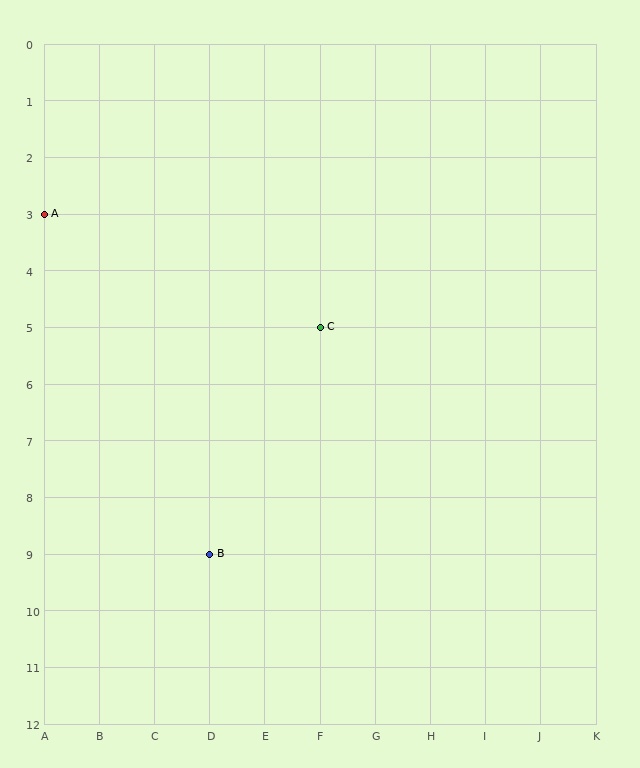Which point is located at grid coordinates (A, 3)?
Point A is at (A, 3).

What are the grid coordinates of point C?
Point C is at grid coordinates (F, 5).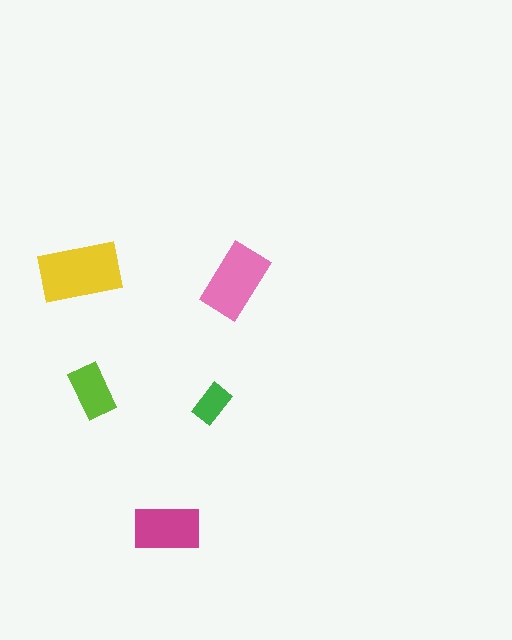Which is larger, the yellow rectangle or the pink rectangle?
The yellow one.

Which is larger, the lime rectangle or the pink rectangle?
The pink one.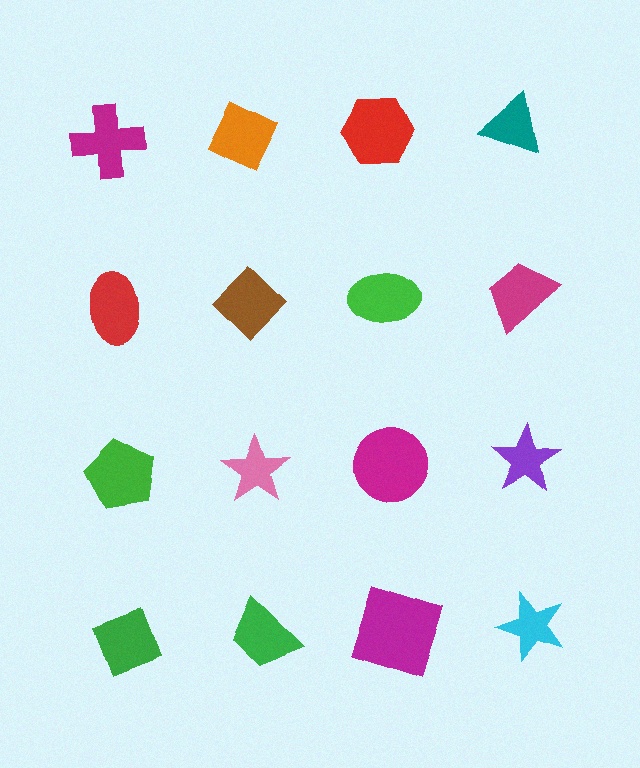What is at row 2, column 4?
A magenta trapezoid.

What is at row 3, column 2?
A pink star.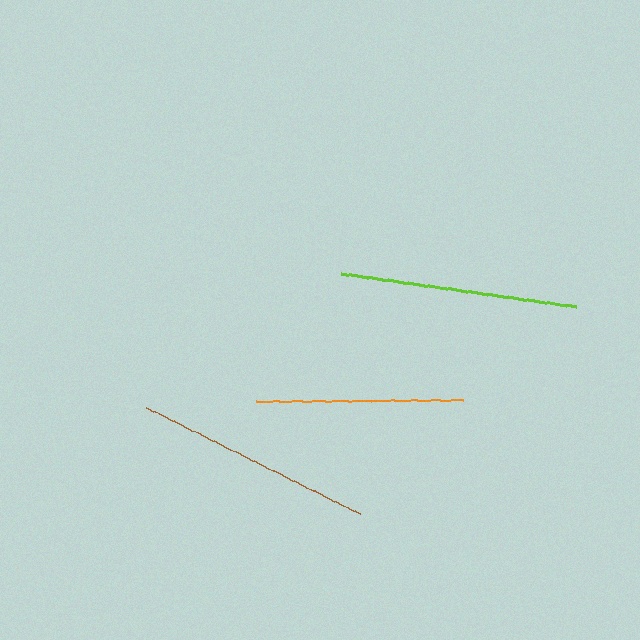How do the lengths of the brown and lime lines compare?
The brown and lime lines are approximately the same length.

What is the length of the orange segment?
The orange segment is approximately 207 pixels long.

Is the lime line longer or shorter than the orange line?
The lime line is longer than the orange line.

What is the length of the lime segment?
The lime segment is approximately 238 pixels long.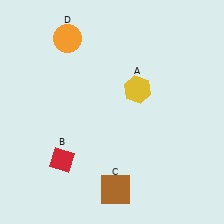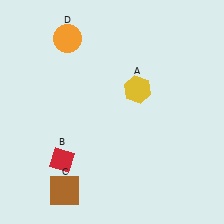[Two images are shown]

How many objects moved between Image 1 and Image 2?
1 object moved between the two images.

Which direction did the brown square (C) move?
The brown square (C) moved left.